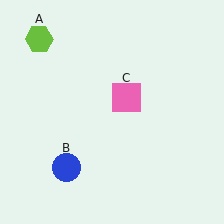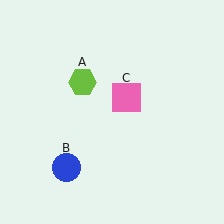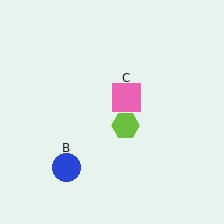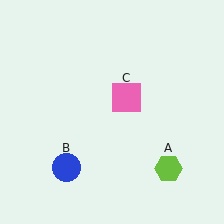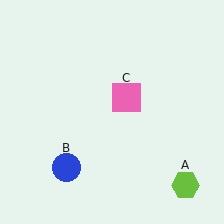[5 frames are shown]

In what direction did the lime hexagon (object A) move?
The lime hexagon (object A) moved down and to the right.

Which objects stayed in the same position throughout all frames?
Blue circle (object B) and pink square (object C) remained stationary.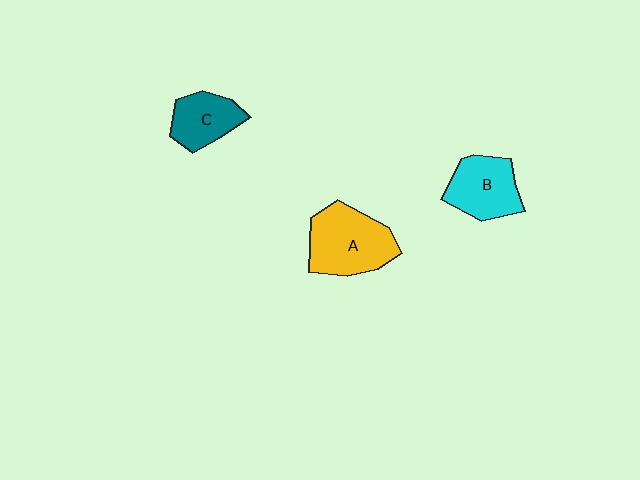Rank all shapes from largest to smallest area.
From largest to smallest: A (yellow), B (cyan), C (teal).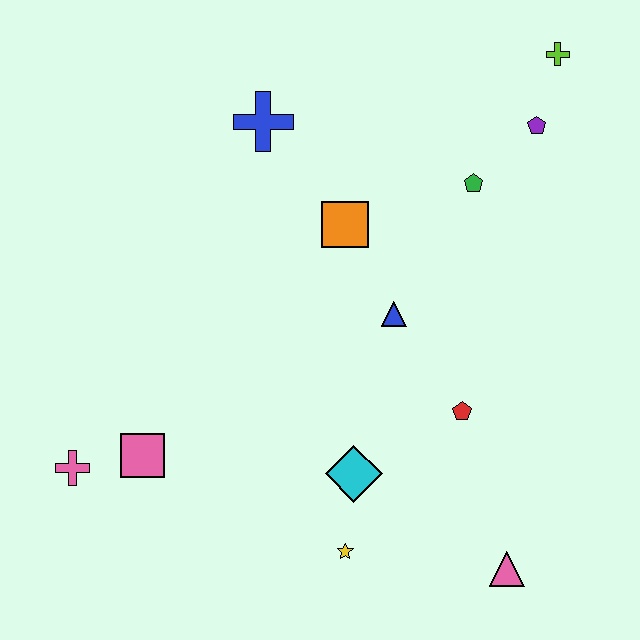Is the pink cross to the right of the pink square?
No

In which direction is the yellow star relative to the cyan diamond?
The yellow star is below the cyan diamond.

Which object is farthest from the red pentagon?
The pink cross is farthest from the red pentagon.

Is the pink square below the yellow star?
No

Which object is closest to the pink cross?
The pink square is closest to the pink cross.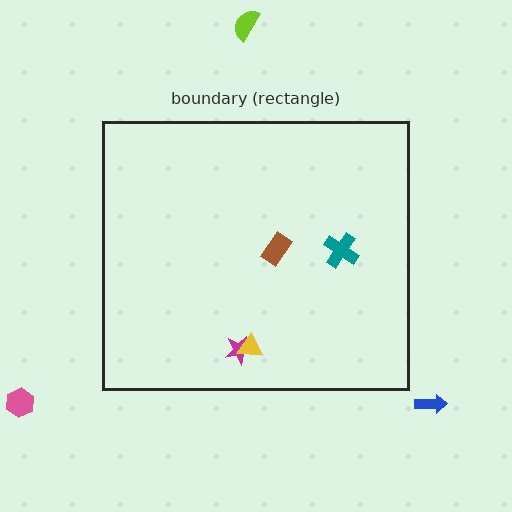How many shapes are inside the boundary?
4 inside, 3 outside.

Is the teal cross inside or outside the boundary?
Inside.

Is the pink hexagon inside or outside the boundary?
Outside.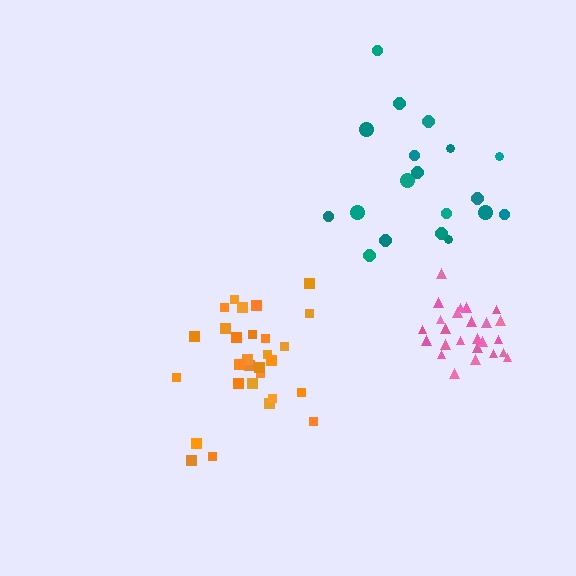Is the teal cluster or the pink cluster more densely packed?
Pink.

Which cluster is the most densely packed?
Pink.